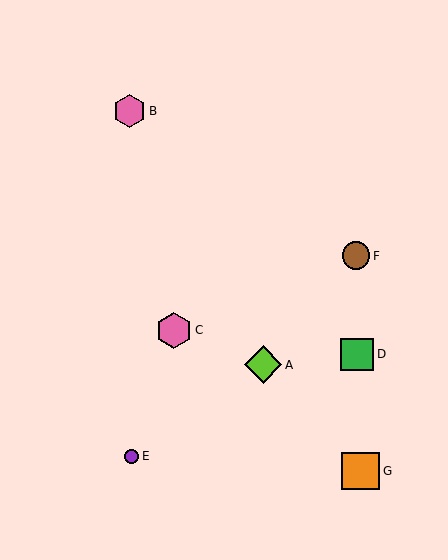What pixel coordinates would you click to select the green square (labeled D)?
Click at (357, 354) to select the green square D.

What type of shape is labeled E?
Shape E is a purple circle.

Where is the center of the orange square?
The center of the orange square is at (361, 471).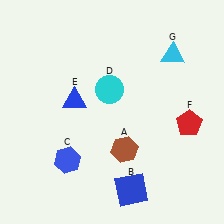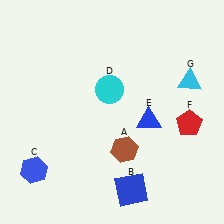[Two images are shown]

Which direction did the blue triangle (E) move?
The blue triangle (E) moved right.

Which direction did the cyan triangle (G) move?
The cyan triangle (G) moved down.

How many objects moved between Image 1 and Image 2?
3 objects moved between the two images.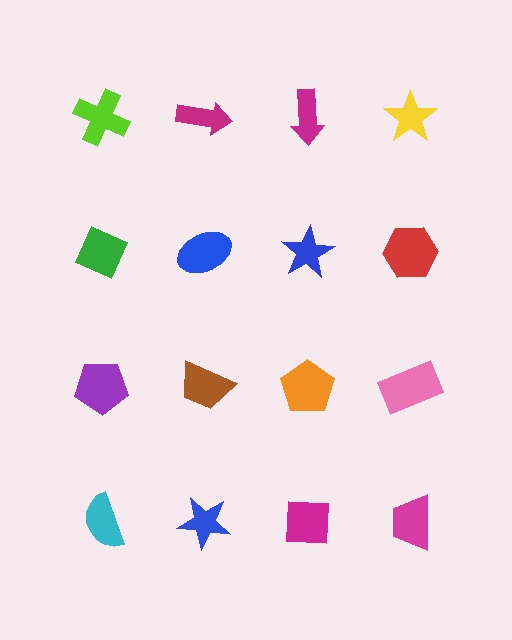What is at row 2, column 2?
A blue ellipse.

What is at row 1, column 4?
A yellow star.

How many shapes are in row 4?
4 shapes.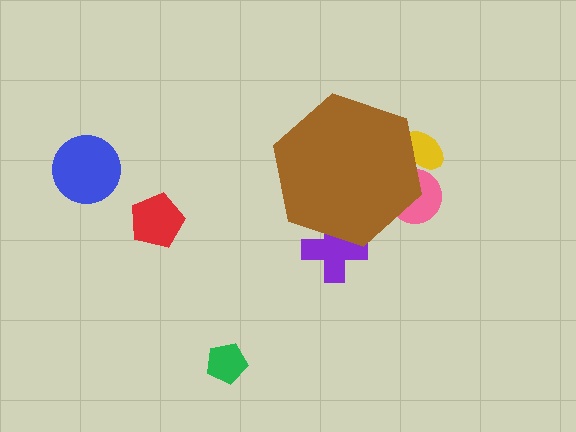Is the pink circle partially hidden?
Yes, the pink circle is partially hidden behind the brown hexagon.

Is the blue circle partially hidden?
No, the blue circle is fully visible.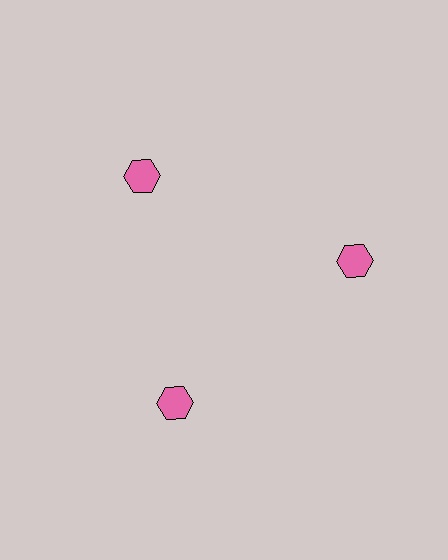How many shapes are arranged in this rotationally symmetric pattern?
There are 3 shapes, arranged in 3 groups of 1.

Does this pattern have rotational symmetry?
Yes, this pattern has 3-fold rotational symmetry. It looks the same after rotating 120 degrees around the center.